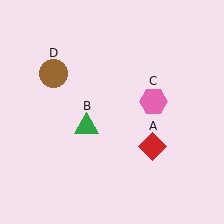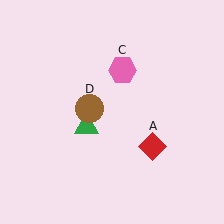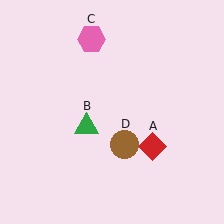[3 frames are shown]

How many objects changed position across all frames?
2 objects changed position: pink hexagon (object C), brown circle (object D).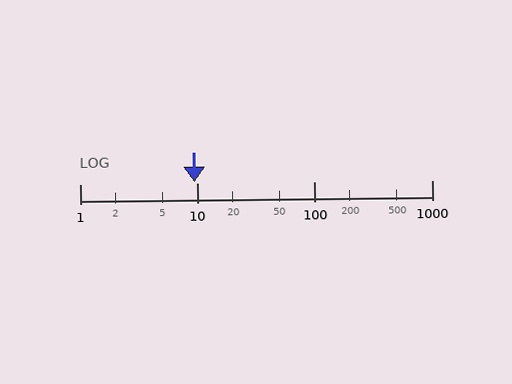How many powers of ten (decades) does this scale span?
The scale spans 3 decades, from 1 to 1000.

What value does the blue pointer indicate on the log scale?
The pointer indicates approximately 9.4.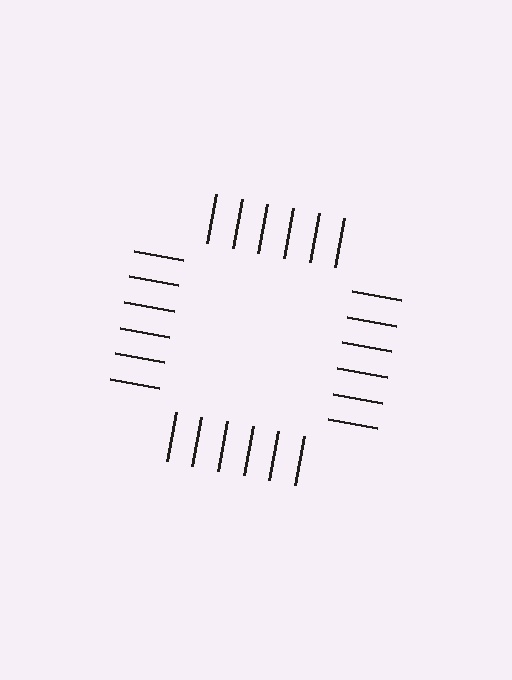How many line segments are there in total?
24 — 6 along each of the 4 edges.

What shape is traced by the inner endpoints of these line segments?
An illusory square — the line segments terminate on its edges but no continuous stroke is drawn.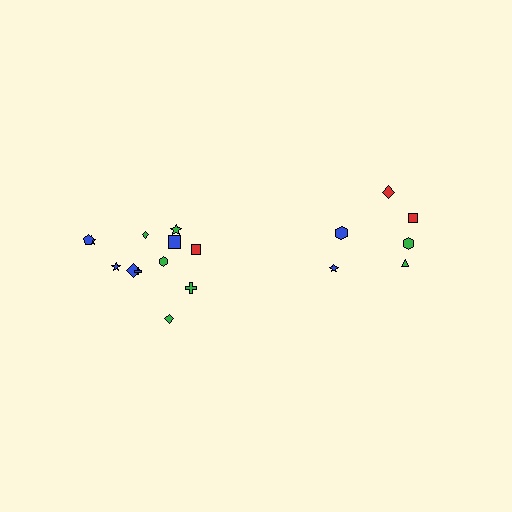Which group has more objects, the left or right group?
The left group.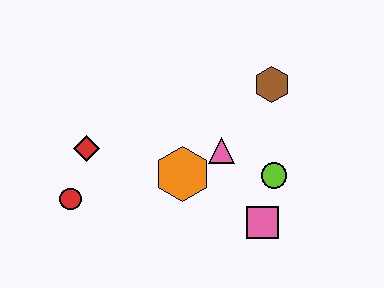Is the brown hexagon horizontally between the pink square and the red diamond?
No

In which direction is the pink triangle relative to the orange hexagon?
The pink triangle is to the right of the orange hexagon.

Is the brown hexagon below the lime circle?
No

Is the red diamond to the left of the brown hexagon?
Yes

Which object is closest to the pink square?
The lime circle is closest to the pink square.